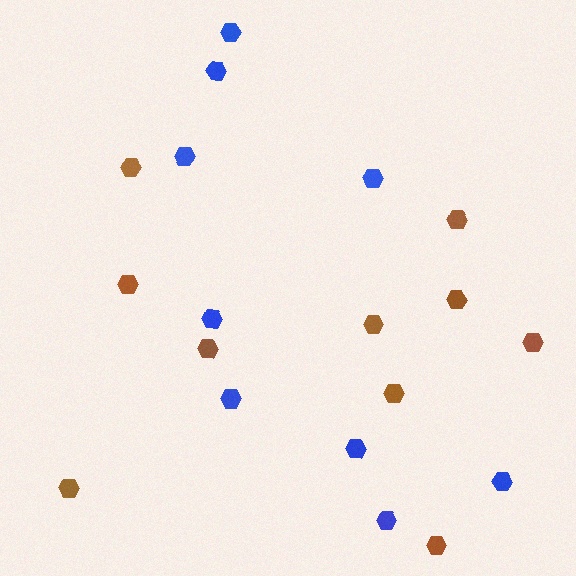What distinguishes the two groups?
There are 2 groups: one group of blue hexagons (9) and one group of brown hexagons (10).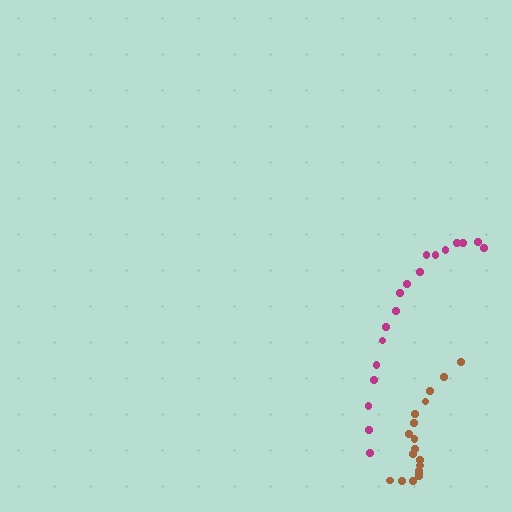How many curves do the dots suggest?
There are 2 distinct paths.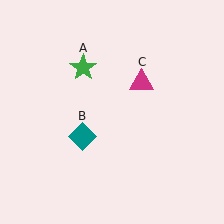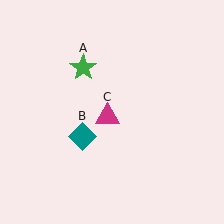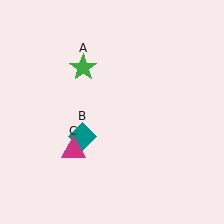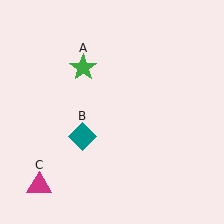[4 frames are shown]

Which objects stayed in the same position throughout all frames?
Green star (object A) and teal diamond (object B) remained stationary.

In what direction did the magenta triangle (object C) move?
The magenta triangle (object C) moved down and to the left.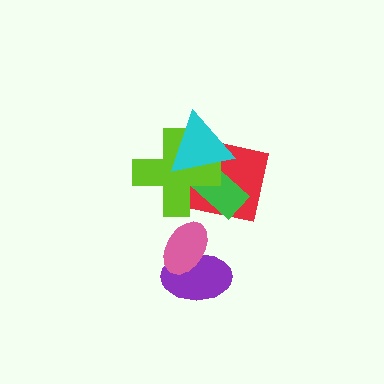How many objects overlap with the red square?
3 objects overlap with the red square.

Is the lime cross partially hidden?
Yes, it is partially covered by another shape.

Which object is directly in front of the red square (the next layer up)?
The green rectangle is directly in front of the red square.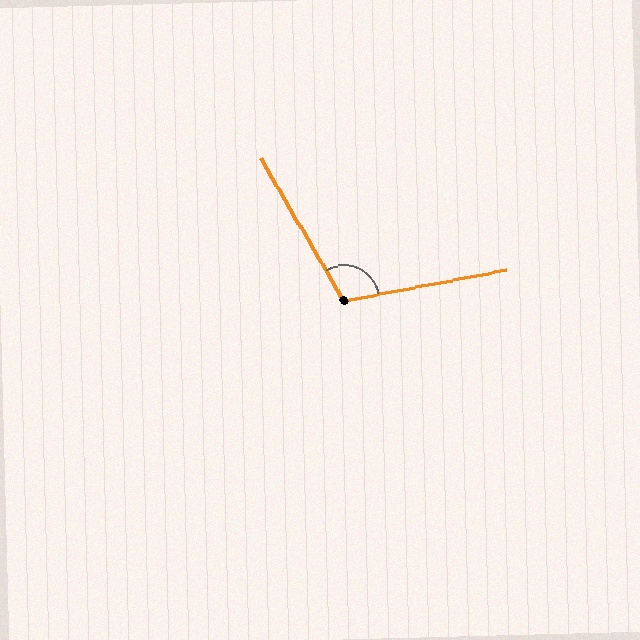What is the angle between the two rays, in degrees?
Approximately 110 degrees.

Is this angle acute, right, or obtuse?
It is obtuse.